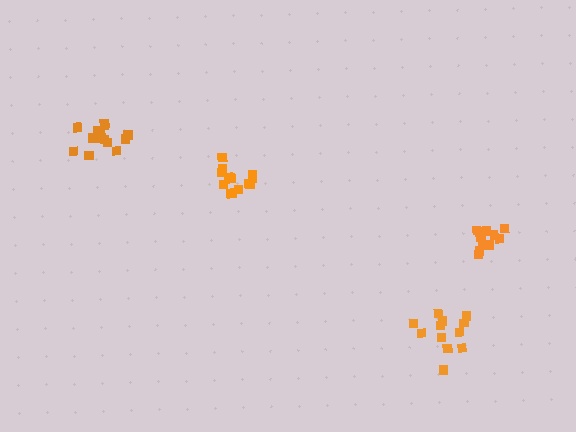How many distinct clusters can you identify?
There are 4 distinct clusters.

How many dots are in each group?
Group 1: 11 dots, Group 2: 12 dots, Group 3: 14 dots, Group 4: 14 dots (51 total).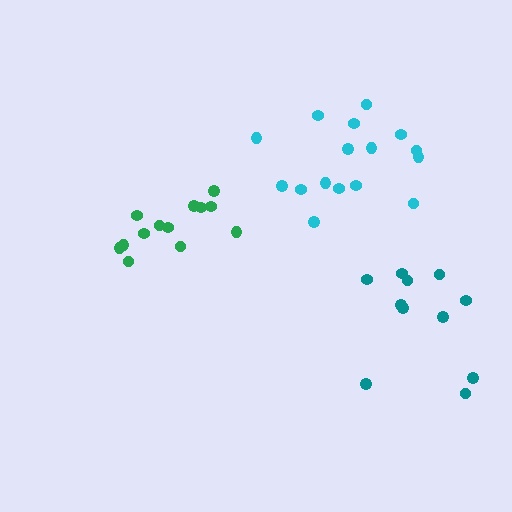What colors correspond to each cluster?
The clusters are colored: green, teal, cyan.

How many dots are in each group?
Group 1: 13 dots, Group 2: 11 dots, Group 3: 16 dots (40 total).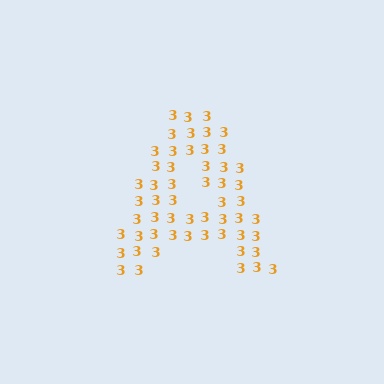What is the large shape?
The large shape is the letter A.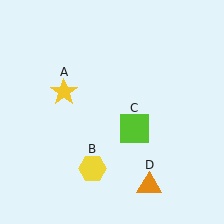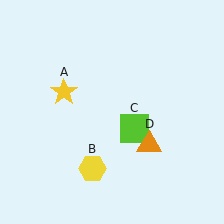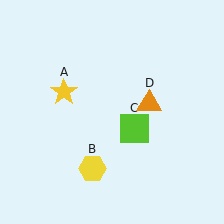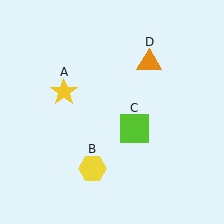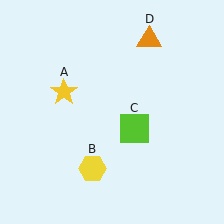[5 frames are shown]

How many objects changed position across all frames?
1 object changed position: orange triangle (object D).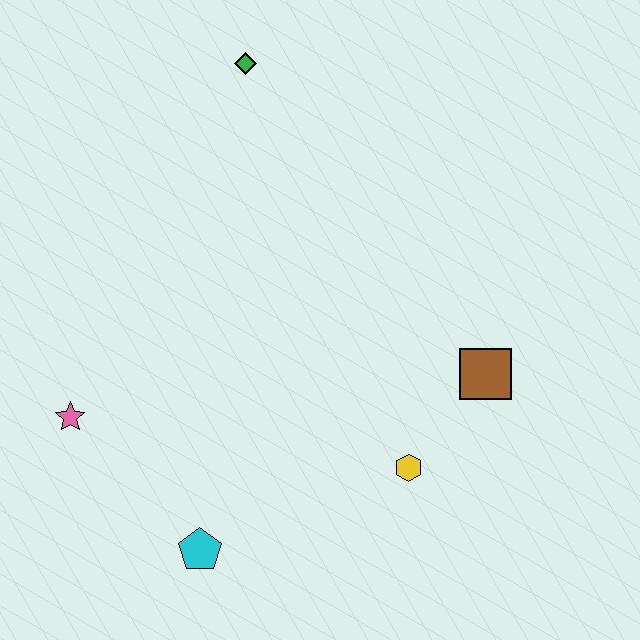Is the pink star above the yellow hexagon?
Yes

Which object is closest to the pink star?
The cyan pentagon is closest to the pink star.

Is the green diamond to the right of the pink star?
Yes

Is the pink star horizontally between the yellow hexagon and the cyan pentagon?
No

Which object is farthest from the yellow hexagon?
The green diamond is farthest from the yellow hexagon.